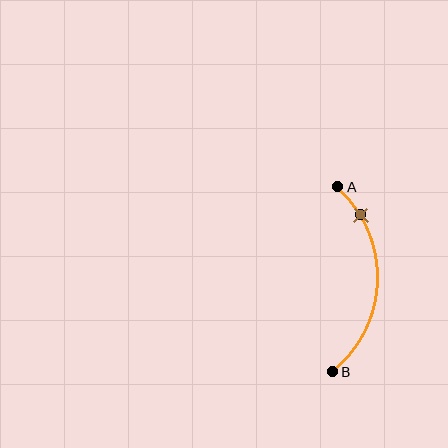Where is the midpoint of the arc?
The arc midpoint is the point on the curve farthest from the straight line joining A and B. It sits to the right of that line.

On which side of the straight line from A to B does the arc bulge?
The arc bulges to the right of the straight line connecting A and B.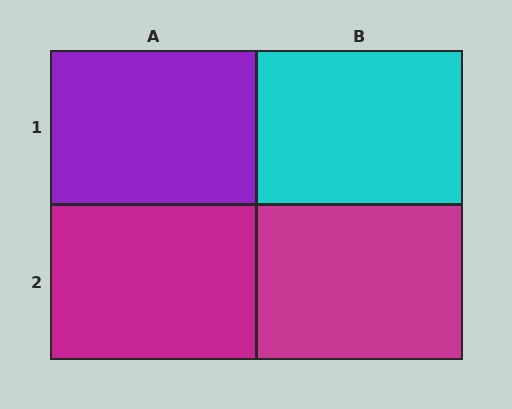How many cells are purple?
1 cell is purple.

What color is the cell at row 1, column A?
Purple.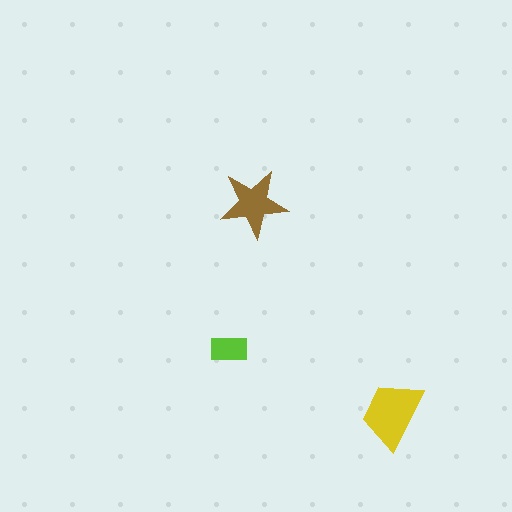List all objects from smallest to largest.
The lime rectangle, the brown star, the yellow trapezoid.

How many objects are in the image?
There are 3 objects in the image.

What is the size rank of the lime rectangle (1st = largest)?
3rd.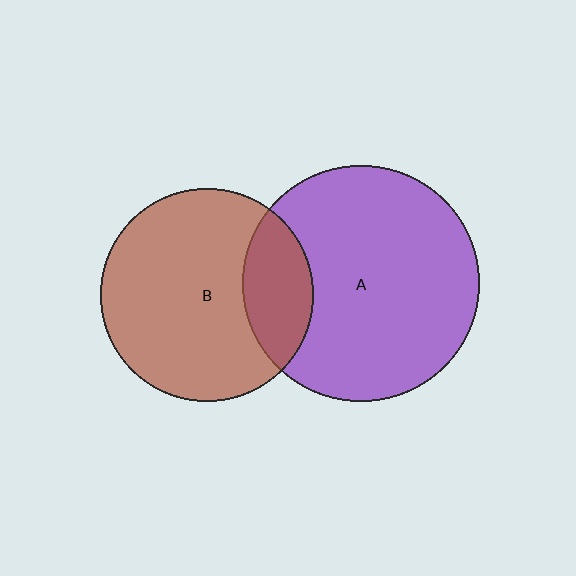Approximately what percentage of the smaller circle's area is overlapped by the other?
Approximately 20%.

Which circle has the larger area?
Circle A (purple).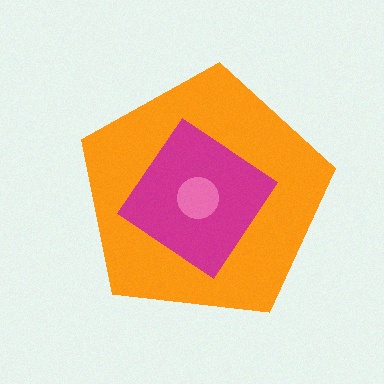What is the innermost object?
The pink circle.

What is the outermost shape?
The orange pentagon.